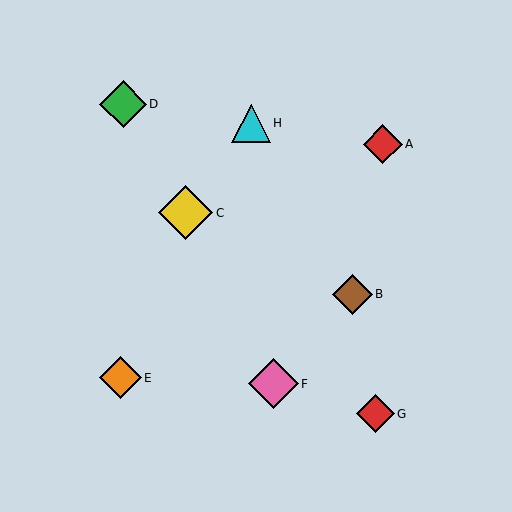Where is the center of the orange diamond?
The center of the orange diamond is at (120, 378).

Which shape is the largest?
The yellow diamond (labeled C) is the largest.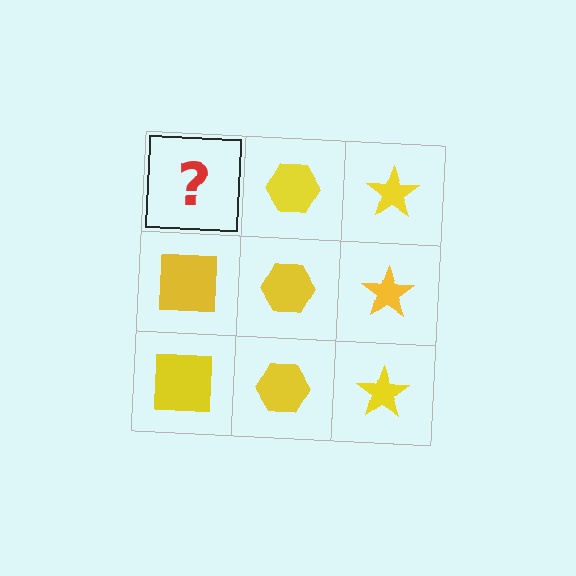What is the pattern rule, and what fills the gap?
The rule is that each column has a consistent shape. The gap should be filled with a yellow square.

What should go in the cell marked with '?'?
The missing cell should contain a yellow square.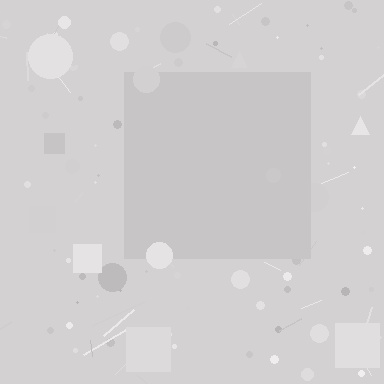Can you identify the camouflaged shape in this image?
The camouflaged shape is a square.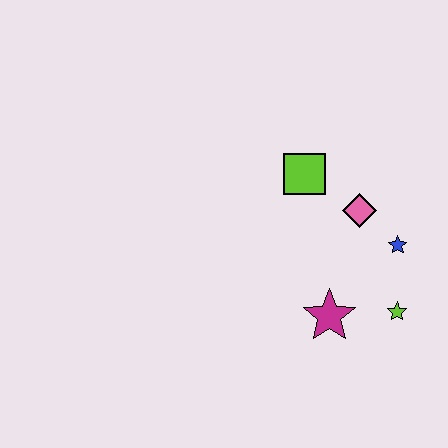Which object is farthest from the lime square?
The lime star is farthest from the lime square.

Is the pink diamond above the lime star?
Yes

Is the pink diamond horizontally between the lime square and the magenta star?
No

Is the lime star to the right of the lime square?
Yes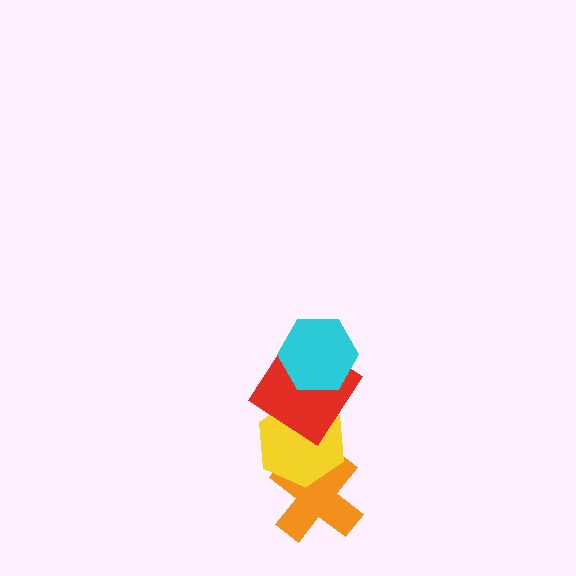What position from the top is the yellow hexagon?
The yellow hexagon is 3rd from the top.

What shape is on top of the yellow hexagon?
The red diamond is on top of the yellow hexagon.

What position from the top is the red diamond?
The red diamond is 2nd from the top.